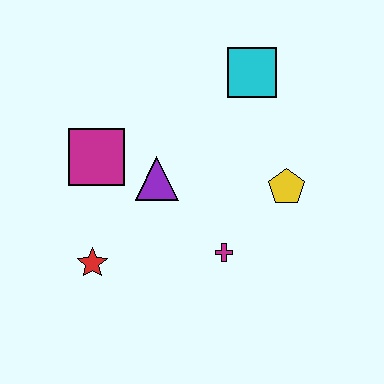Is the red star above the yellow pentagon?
No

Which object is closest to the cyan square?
The yellow pentagon is closest to the cyan square.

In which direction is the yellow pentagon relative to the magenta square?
The yellow pentagon is to the right of the magenta square.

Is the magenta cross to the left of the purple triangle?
No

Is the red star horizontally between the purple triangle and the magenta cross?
No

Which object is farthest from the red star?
The cyan square is farthest from the red star.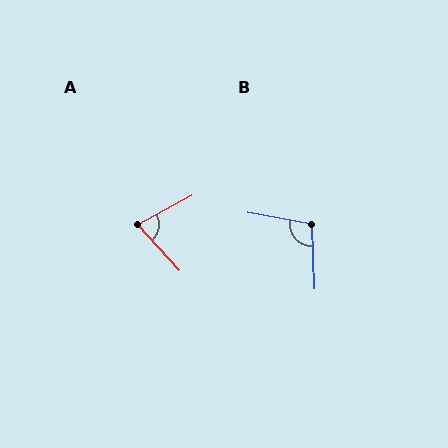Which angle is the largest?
B, at approximately 103 degrees.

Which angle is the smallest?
A, at approximately 76 degrees.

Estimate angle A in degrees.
Approximately 76 degrees.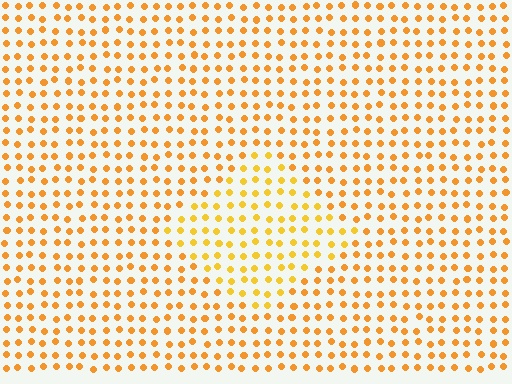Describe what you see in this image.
The image is filled with small orange elements in a uniform arrangement. A diamond-shaped region is visible where the elements are tinted to a slightly different hue, forming a subtle color boundary.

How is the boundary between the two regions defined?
The boundary is defined purely by a slight shift in hue (about 16 degrees). Spacing, size, and orientation are identical on both sides.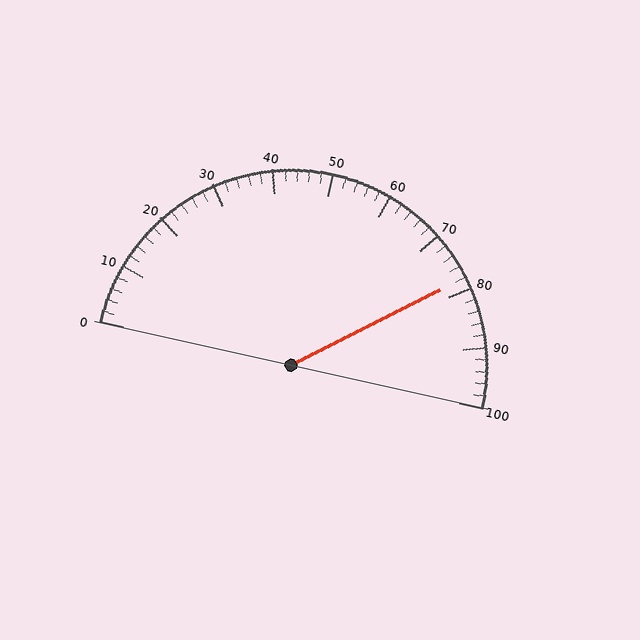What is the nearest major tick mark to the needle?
The nearest major tick mark is 80.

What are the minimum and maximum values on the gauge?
The gauge ranges from 0 to 100.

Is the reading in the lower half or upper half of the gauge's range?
The reading is in the upper half of the range (0 to 100).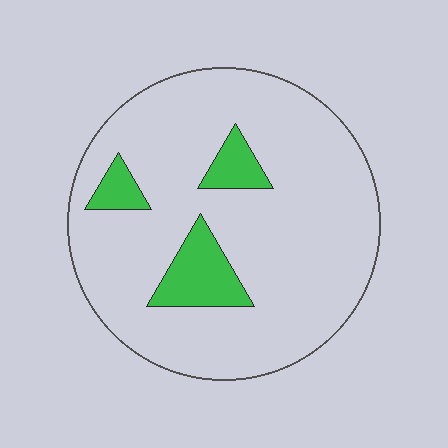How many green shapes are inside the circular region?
3.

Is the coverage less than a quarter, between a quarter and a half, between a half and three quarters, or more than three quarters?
Less than a quarter.